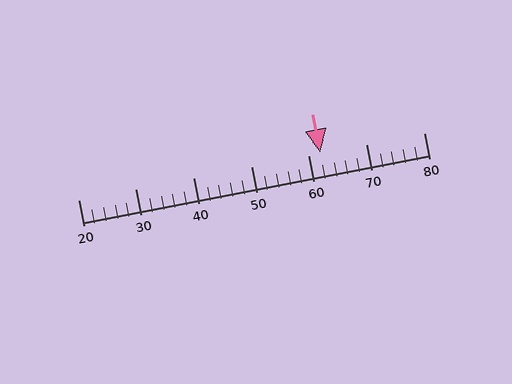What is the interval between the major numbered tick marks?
The major tick marks are spaced 10 units apart.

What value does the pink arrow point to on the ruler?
The pink arrow points to approximately 62.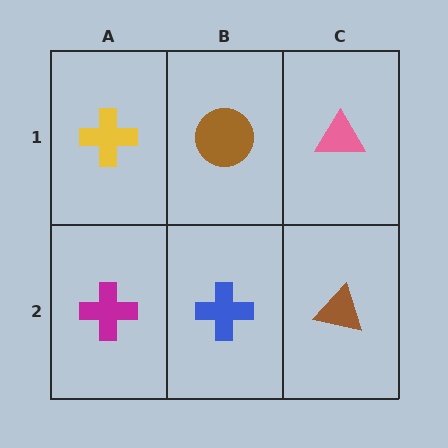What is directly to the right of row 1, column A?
A brown circle.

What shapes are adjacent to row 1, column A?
A magenta cross (row 2, column A), a brown circle (row 1, column B).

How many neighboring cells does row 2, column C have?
2.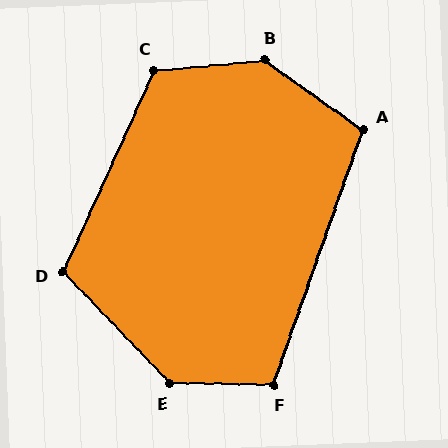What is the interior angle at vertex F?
Approximately 109 degrees (obtuse).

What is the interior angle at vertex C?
Approximately 120 degrees (obtuse).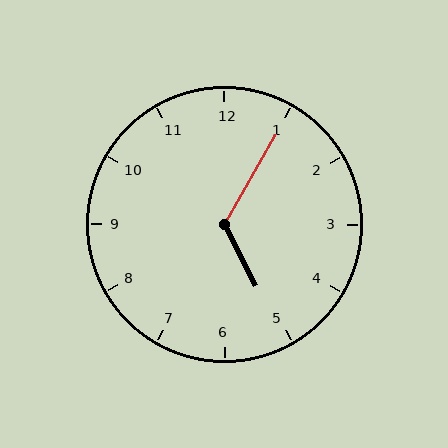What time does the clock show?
5:05.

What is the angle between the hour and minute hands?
Approximately 122 degrees.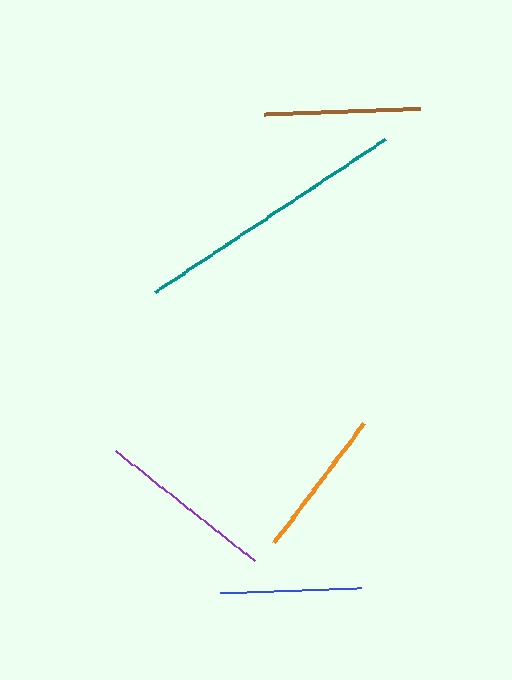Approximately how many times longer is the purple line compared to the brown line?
The purple line is approximately 1.1 times the length of the brown line.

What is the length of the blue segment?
The blue segment is approximately 141 pixels long.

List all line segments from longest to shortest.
From longest to shortest: teal, purple, brown, orange, blue.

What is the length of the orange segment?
The orange segment is approximately 149 pixels long.